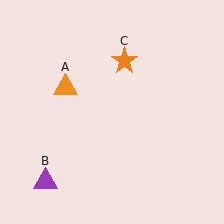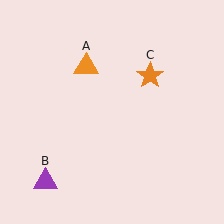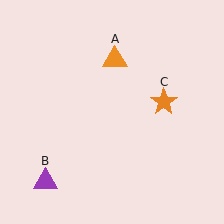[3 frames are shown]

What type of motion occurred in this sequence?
The orange triangle (object A), orange star (object C) rotated clockwise around the center of the scene.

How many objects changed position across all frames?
2 objects changed position: orange triangle (object A), orange star (object C).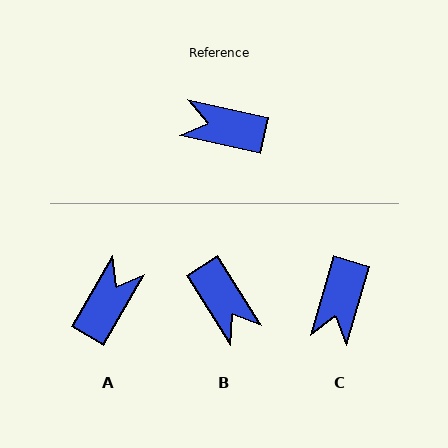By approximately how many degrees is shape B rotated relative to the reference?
Approximately 135 degrees counter-clockwise.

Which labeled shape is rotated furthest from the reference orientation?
B, about 135 degrees away.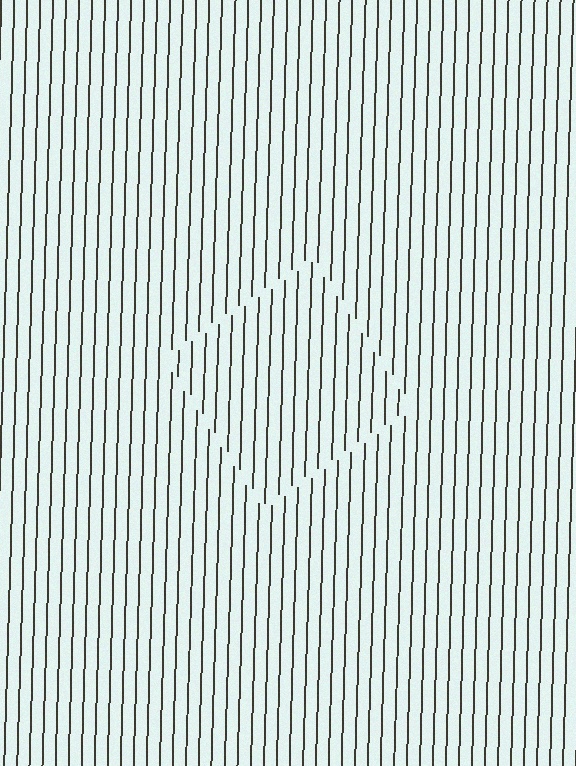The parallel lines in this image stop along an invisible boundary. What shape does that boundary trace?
An illusory square. The interior of the shape contains the same grating, shifted by half a period — the contour is defined by the phase discontinuity where line-ends from the inner and outer gratings abut.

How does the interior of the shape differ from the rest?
The interior of the shape contains the same grating, shifted by half a period — the contour is defined by the phase discontinuity where line-ends from the inner and outer gratings abut.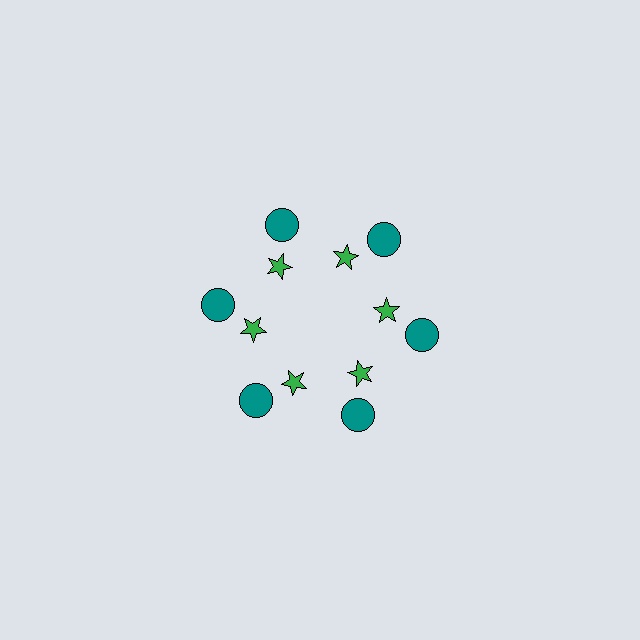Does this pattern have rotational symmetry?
Yes, this pattern has 6-fold rotational symmetry. It looks the same after rotating 60 degrees around the center.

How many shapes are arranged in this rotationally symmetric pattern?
There are 12 shapes, arranged in 6 groups of 2.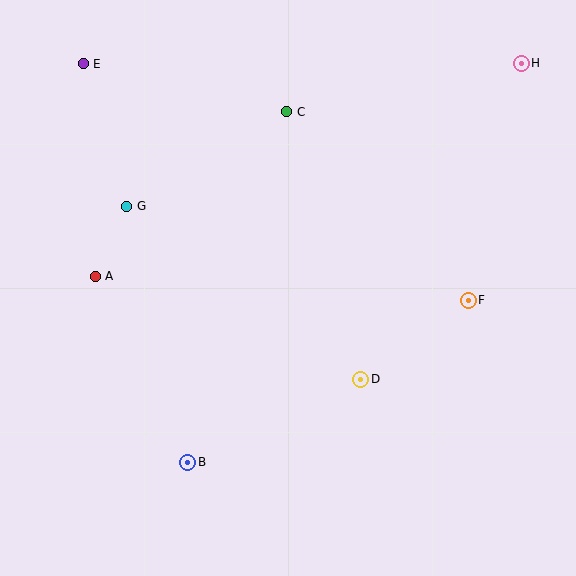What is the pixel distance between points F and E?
The distance between F and E is 452 pixels.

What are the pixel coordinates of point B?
Point B is at (188, 462).